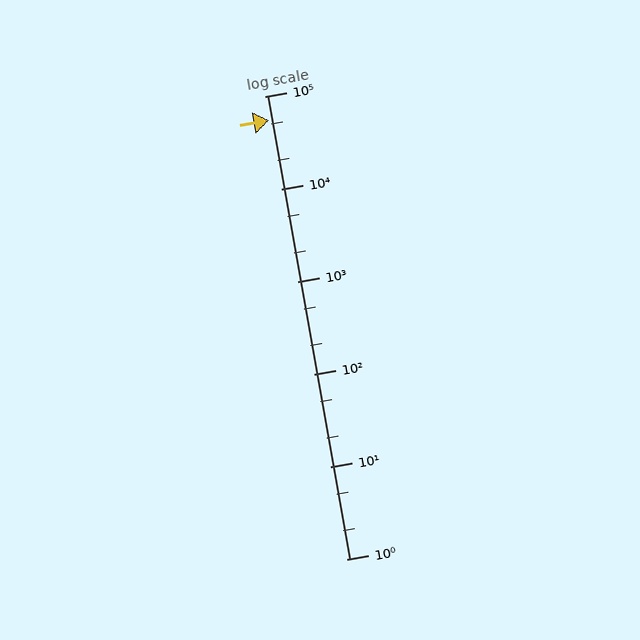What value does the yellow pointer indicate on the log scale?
The pointer indicates approximately 55000.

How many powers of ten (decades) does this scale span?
The scale spans 5 decades, from 1 to 100000.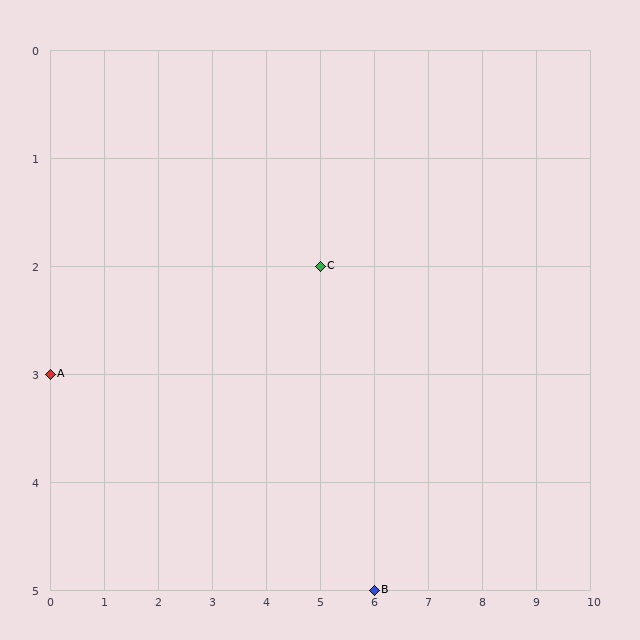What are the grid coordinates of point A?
Point A is at grid coordinates (0, 3).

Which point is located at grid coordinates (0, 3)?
Point A is at (0, 3).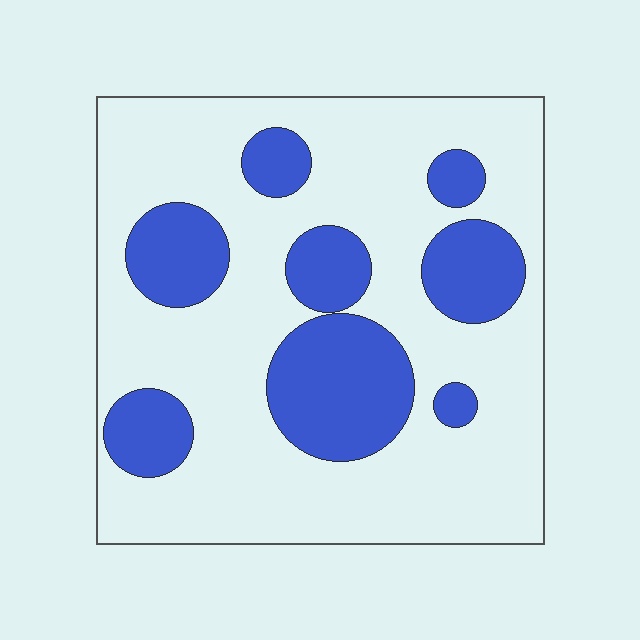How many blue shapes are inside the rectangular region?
8.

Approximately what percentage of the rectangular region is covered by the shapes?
Approximately 30%.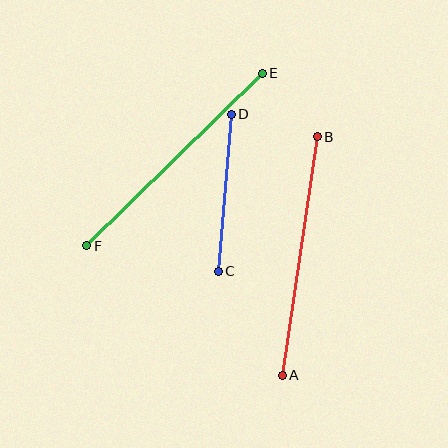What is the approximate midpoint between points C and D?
The midpoint is at approximately (225, 193) pixels.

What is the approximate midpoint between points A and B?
The midpoint is at approximately (300, 256) pixels.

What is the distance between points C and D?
The distance is approximately 158 pixels.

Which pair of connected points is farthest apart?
Points E and F are farthest apart.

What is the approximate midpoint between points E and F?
The midpoint is at approximately (174, 160) pixels.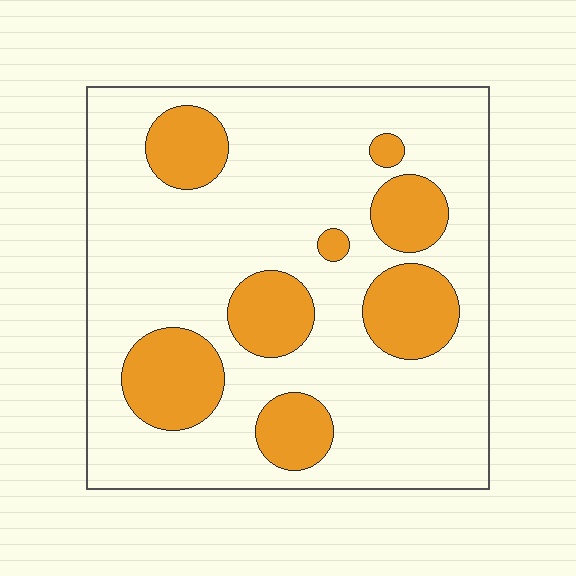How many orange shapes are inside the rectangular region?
8.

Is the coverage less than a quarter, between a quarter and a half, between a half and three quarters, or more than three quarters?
Less than a quarter.